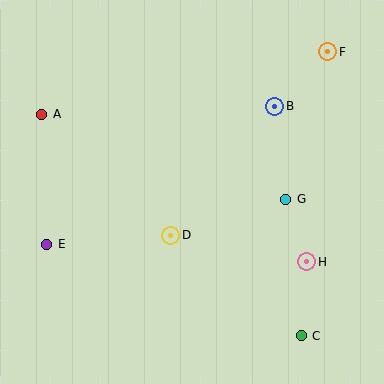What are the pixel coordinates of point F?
Point F is at (328, 52).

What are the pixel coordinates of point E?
Point E is at (47, 244).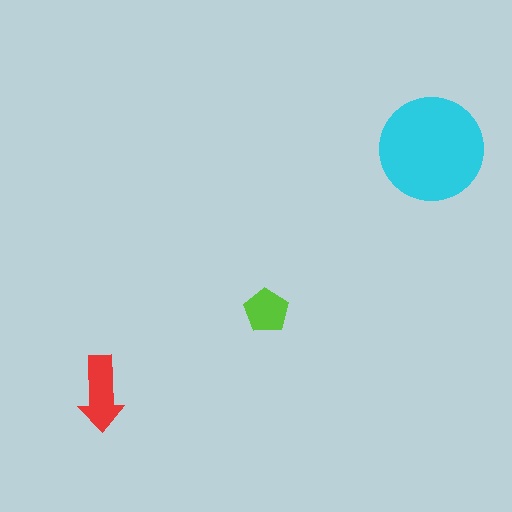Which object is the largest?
The cyan circle.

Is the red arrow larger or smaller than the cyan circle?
Smaller.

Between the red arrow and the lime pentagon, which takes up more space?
The red arrow.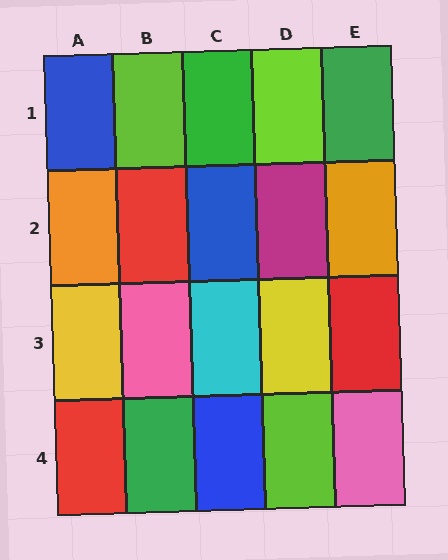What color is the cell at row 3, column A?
Yellow.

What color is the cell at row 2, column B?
Red.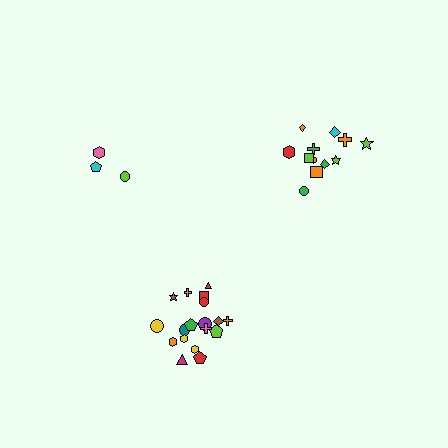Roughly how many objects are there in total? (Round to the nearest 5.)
Roughly 35 objects in total.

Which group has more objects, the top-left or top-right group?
The top-right group.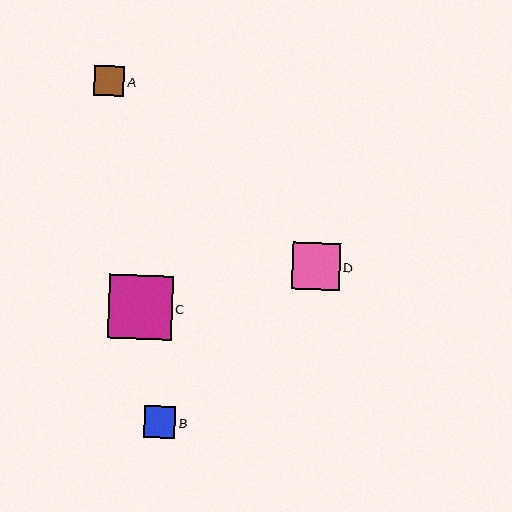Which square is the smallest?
Square A is the smallest with a size of approximately 30 pixels.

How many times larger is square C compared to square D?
Square C is approximately 1.4 times the size of square D.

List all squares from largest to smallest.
From largest to smallest: C, D, B, A.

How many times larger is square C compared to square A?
Square C is approximately 2.1 times the size of square A.